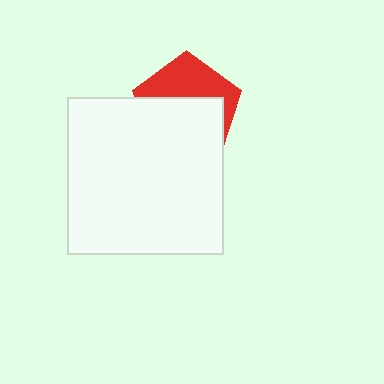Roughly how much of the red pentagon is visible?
A small part of it is visible (roughly 42%).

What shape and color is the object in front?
The object in front is a white square.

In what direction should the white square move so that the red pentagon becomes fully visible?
The white square should move down. That is the shortest direction to clear the overlap and leave the red pentagon fully visible.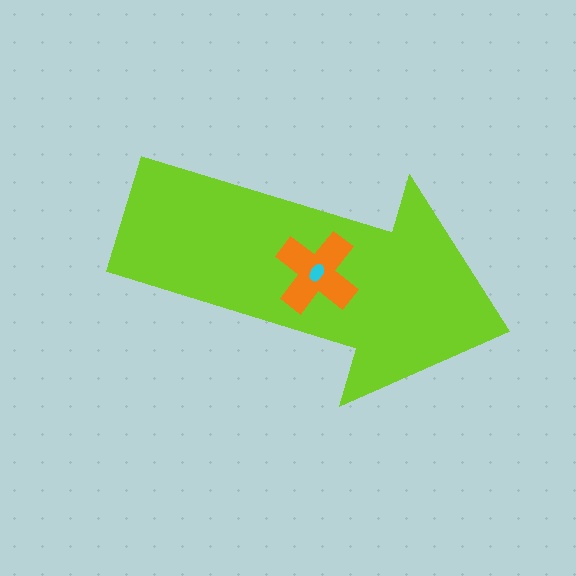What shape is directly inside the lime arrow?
The orange cross.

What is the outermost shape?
The lime arrow.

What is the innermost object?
The cyan ellipse.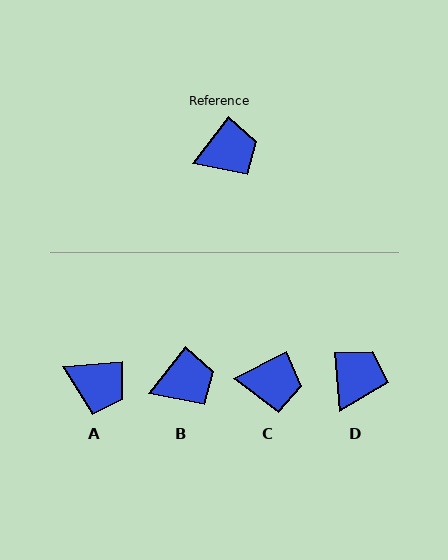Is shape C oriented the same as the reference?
No, it is off by about 25 degrees.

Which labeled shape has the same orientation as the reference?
B.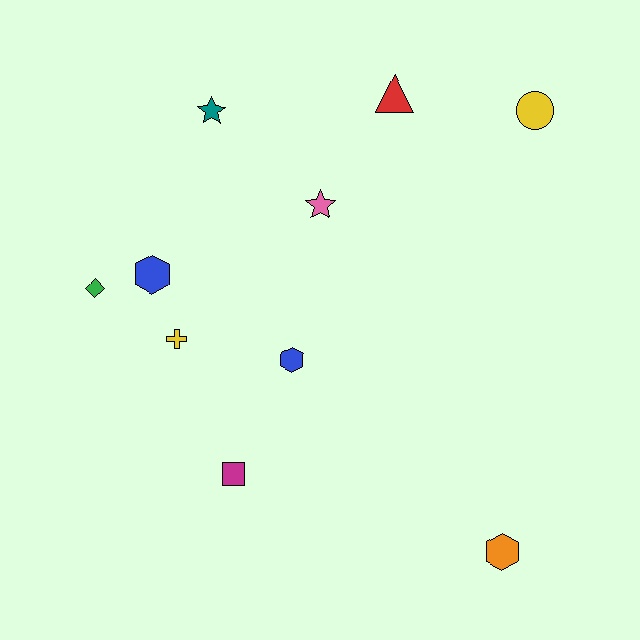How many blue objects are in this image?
There are 2 blue objects.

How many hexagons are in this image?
There are 3 hexagons.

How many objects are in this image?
There are 10 objects.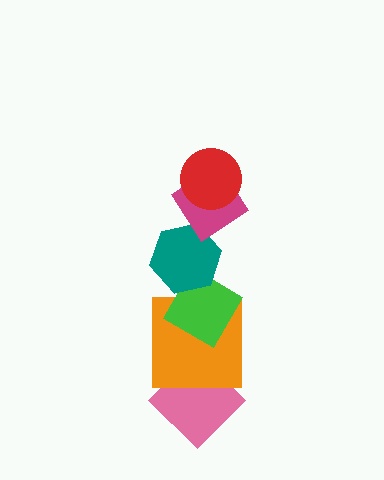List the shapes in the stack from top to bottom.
From top to bottom: the red circle, the magenta diamond, the teal hexagon, the green diamond, the orange square, the pink diamond.